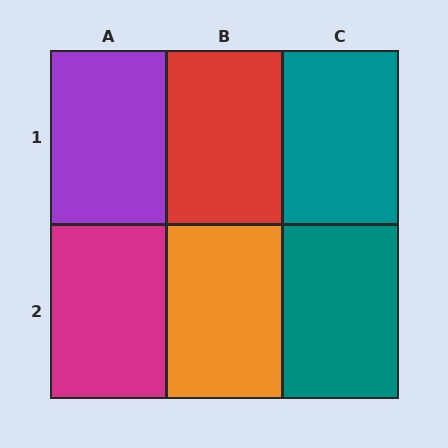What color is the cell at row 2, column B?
Orange.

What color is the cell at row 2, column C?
Teal.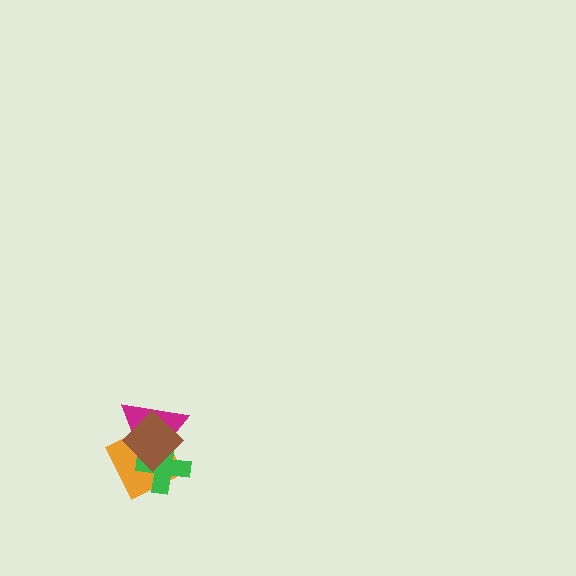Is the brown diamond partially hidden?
No, no other shape covers it.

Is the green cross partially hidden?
Yes, it is partially covered by another shape.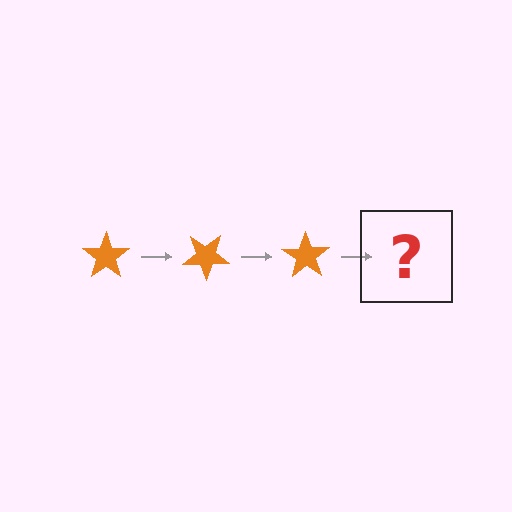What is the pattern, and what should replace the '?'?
The pattern is that the star rotates 35 degrees each step. The '?' should be an orange star rotated 105 degrees.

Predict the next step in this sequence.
The next step is an orange star rotated 105 degrees.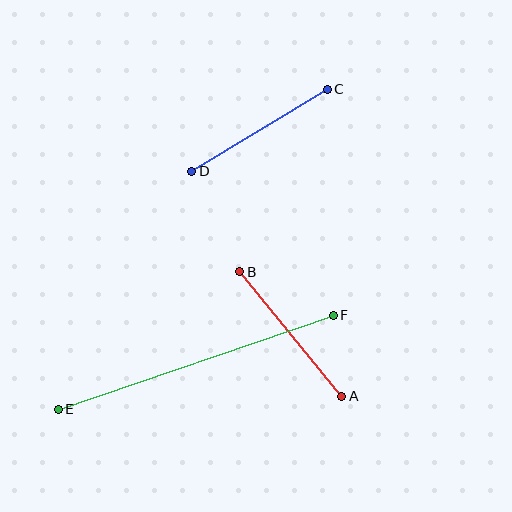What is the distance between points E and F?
The distance is approximately 291 pixels.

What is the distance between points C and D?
The distance is approximately 159 pixels.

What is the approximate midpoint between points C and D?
The midpoint is at approximately (259, 130) pixels.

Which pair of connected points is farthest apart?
Points E and F are farthest apart.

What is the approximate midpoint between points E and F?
The midpoint is at approximately (196, 362) pixels.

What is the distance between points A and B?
The distance is approximately 161 pixels.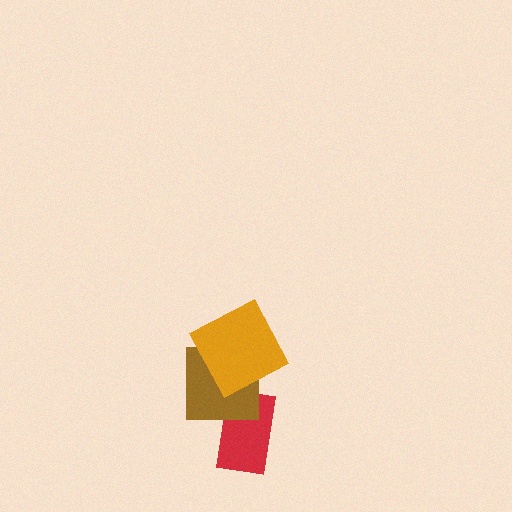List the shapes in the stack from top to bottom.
From top to bottom: the orange square, the brown square, the red rectangle.